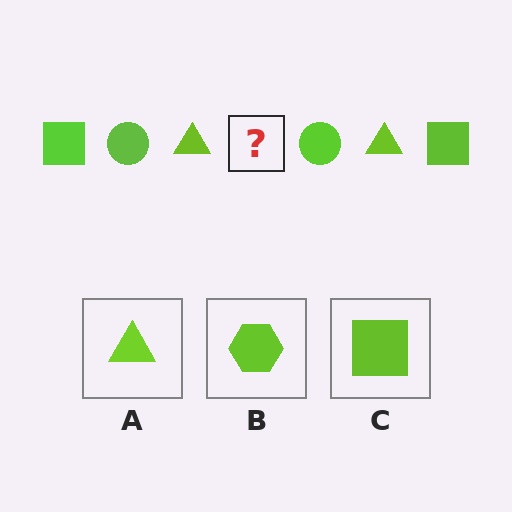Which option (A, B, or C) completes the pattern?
C.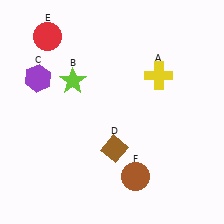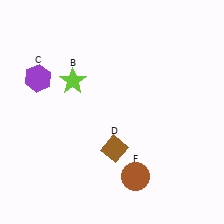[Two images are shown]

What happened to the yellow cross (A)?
The yellow cross (A) was removed in Image 2. It was in the top-right area of Image 1.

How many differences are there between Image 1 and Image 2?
There are 2 differences between the two images.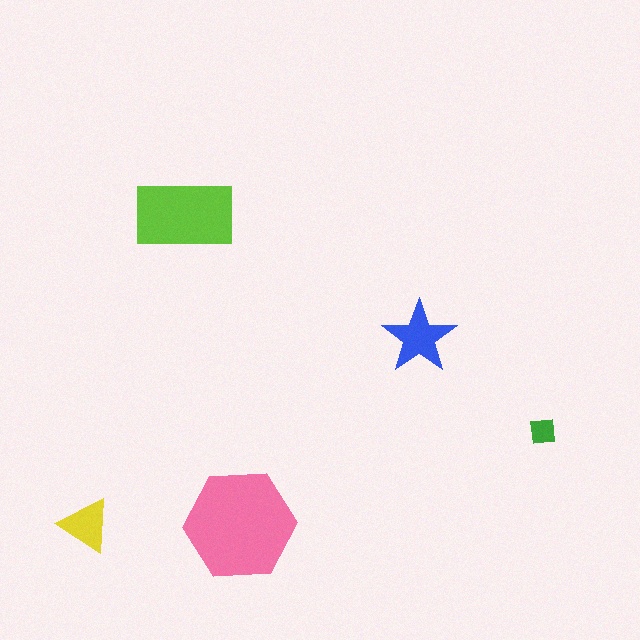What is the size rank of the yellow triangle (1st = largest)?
4th.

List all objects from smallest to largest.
The green square, the yellow triangle, the blue star, the lime rectangle, the pink hexagon.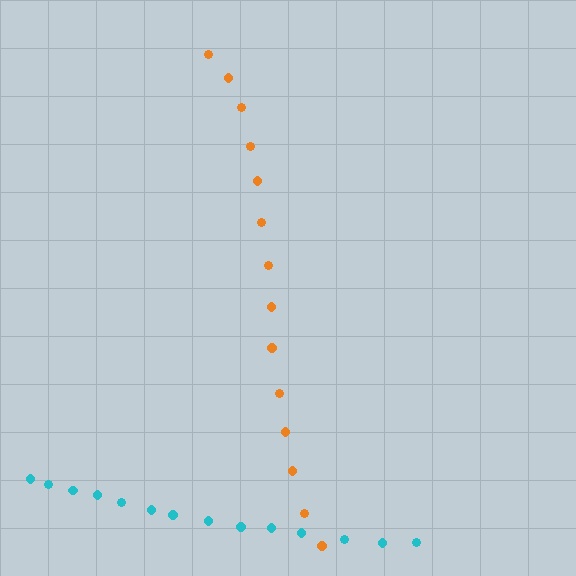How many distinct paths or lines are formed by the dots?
There are 2 distinct paths.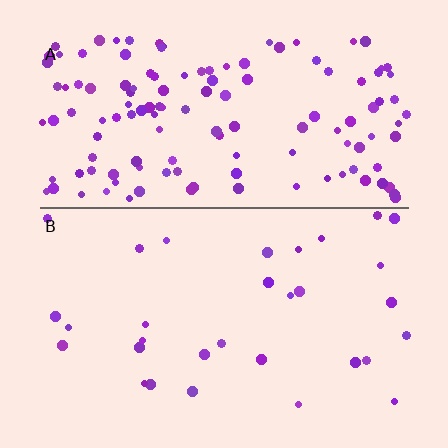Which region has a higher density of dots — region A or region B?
A (the top).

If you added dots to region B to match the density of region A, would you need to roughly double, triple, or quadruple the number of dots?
Approximately quadruple.